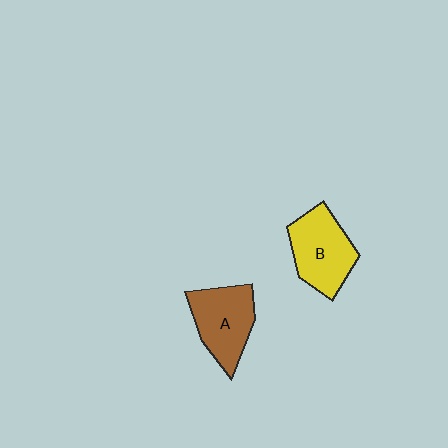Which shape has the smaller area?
Shape A (brown).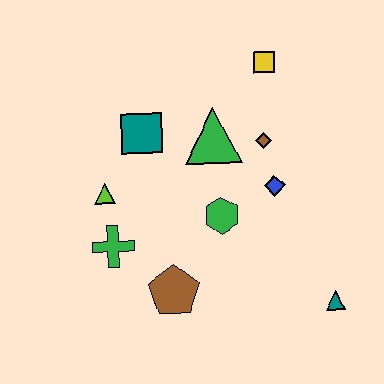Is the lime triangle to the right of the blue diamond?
No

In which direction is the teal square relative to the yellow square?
The teal square is to the left of the yellow square.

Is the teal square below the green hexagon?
No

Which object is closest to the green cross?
The lime triangle is closest to the green cross.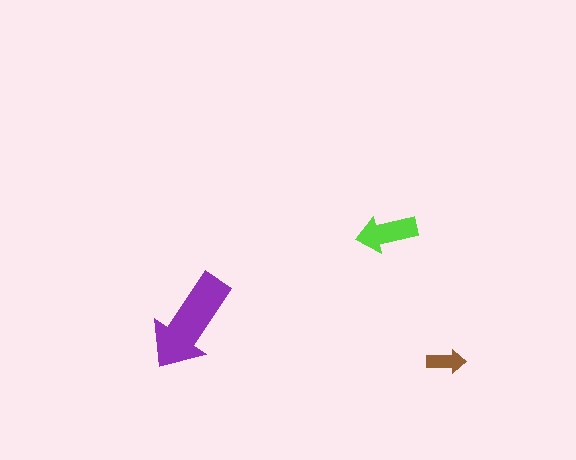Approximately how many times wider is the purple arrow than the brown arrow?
About 2.5 times wider.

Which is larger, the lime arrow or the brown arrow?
The lime one.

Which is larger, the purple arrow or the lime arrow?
The purple one.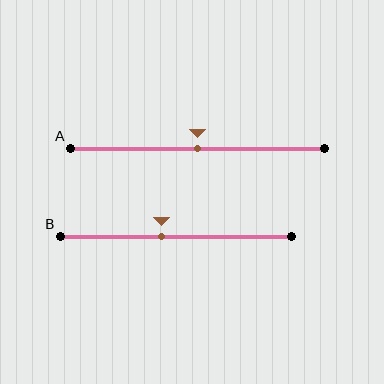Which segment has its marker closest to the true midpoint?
Segment A has its marker closest to the true midpoint.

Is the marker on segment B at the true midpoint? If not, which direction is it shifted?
No, the marker on segment B is shifted to the left by about 6% of the segment length.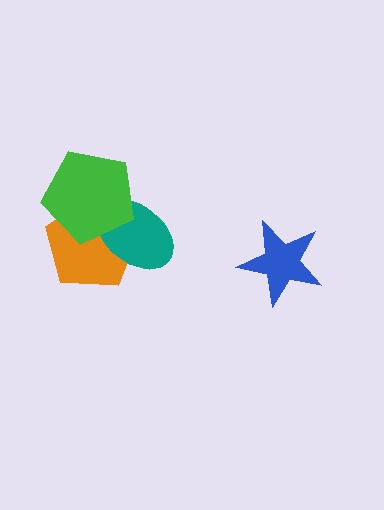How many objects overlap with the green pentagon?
2 objects overlap with the green pentagon.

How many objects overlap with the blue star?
0 objects overlap with the blue star.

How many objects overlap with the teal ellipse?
2 objects overlap with the teal ellipse.